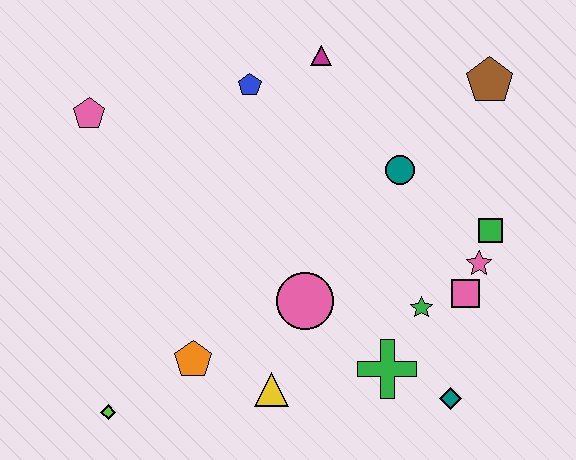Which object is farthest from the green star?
The pink pentagon is farthest from the green star.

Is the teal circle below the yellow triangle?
No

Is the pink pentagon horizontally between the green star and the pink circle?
No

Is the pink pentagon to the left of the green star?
Yes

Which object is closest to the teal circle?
The green square is closest to the teal circle.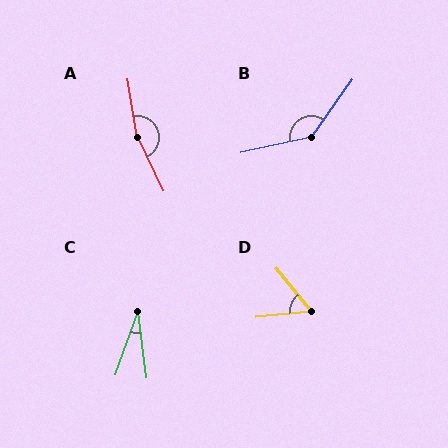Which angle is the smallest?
C, at approximately 27 degrees.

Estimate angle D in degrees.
Approximately 56 degrees.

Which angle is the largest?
A, at approximately 164 degrees.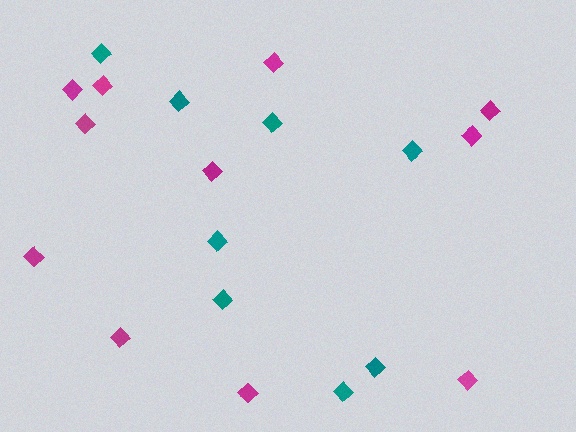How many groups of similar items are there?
There are 2 groups: one group of teal diamonds (8) and one group of magenta diamonds (11).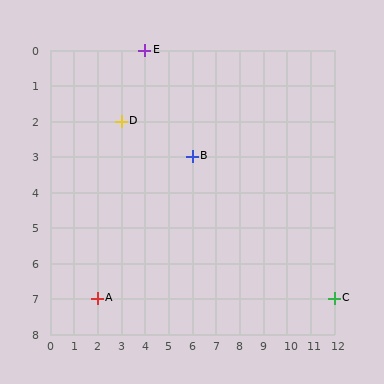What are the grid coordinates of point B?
Point B is at grid coordinates (6, 3).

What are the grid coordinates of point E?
Point E is at grid coordinates (4, 0).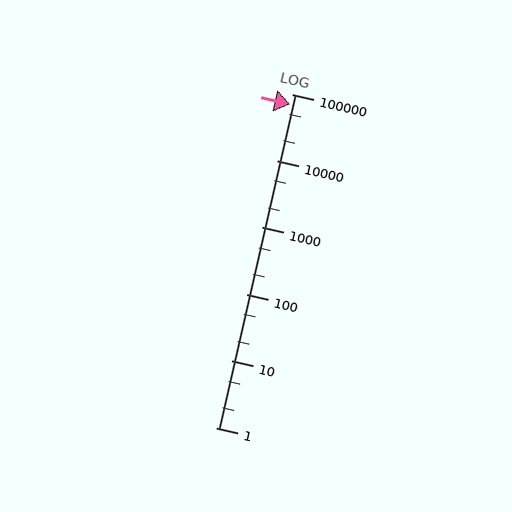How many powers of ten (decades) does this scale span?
The scale spans 5 decades, from 1 to 100000.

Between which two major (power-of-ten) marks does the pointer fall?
The pointer is between 10000 and 100000.